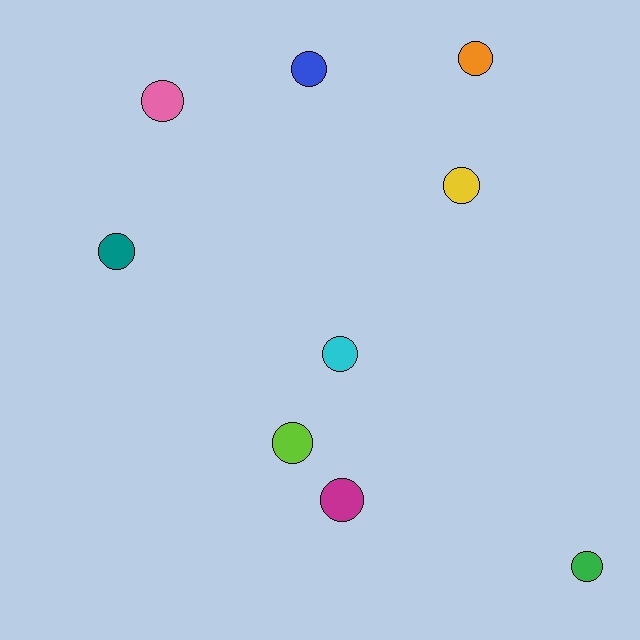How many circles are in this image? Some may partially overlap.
There are 9 circles.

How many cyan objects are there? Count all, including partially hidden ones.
There is 1 cyan object.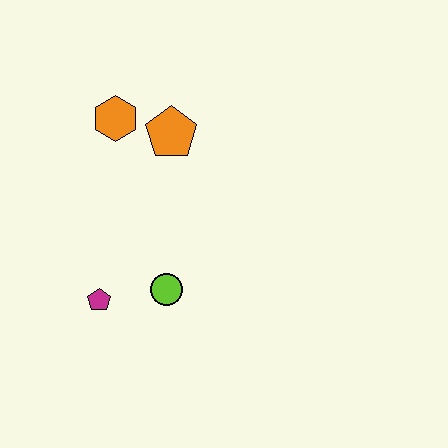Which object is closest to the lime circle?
The magenta pentagon is closest to the lime circle.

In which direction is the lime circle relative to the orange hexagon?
The lime circle is below the orange hexagon.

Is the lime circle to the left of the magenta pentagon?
No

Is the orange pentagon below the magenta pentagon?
No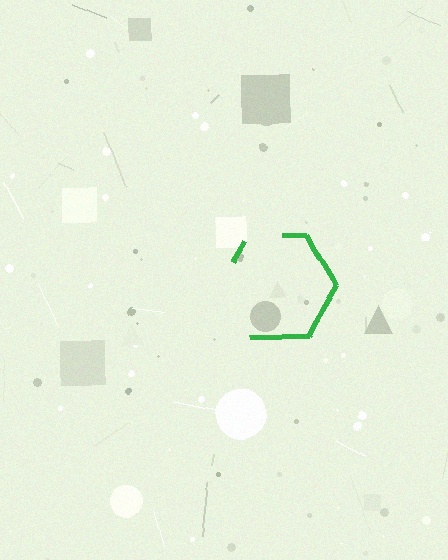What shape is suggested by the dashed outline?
The dashed outline suggests a hexagon.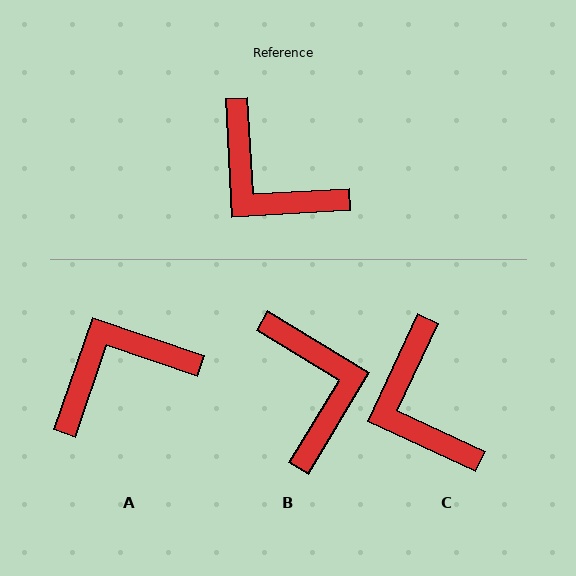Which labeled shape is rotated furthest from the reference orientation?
B, about 146 degrees away.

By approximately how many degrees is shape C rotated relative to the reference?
Approximately 28 degrees clockwise.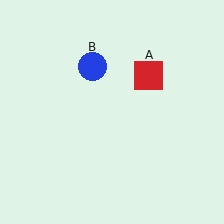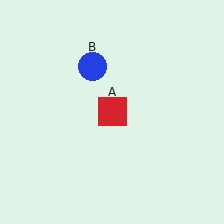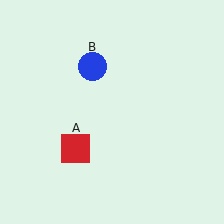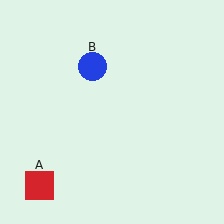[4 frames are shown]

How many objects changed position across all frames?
1 object changed position: red square (object A).